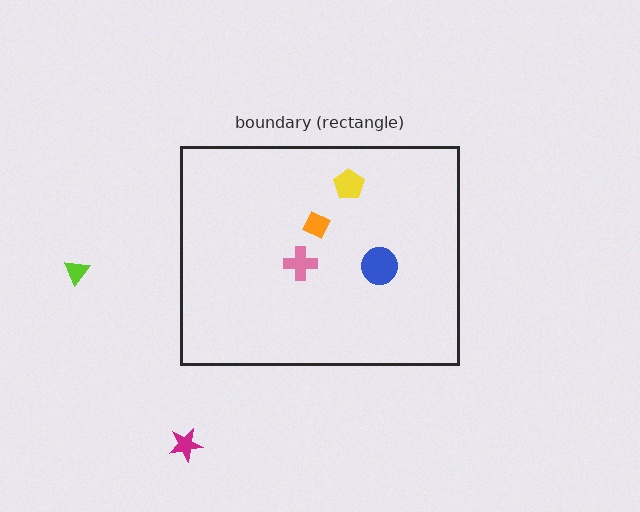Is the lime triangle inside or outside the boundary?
Outside.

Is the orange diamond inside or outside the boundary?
Inside.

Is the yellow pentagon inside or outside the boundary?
Inside.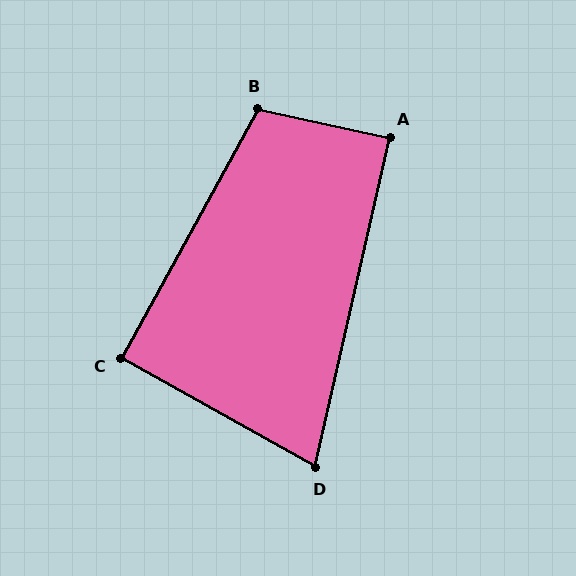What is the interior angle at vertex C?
Approximately 90 degrees (approximately right).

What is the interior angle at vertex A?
Approximately 90 degrees (approximately right).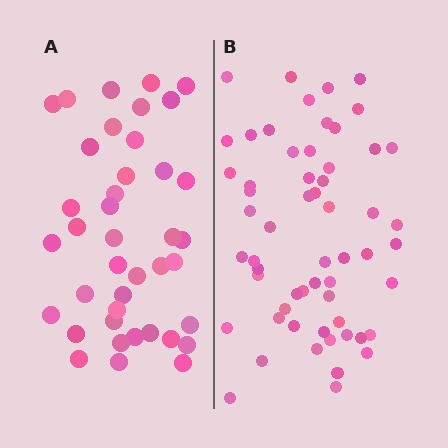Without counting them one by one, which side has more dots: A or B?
Region B (the right region) has more dots.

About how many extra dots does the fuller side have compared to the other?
Region B has approximately 20 more dots than region A.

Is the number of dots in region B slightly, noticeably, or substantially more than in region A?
Region B has substantially more. The ratio is roughly 1.4 to 1.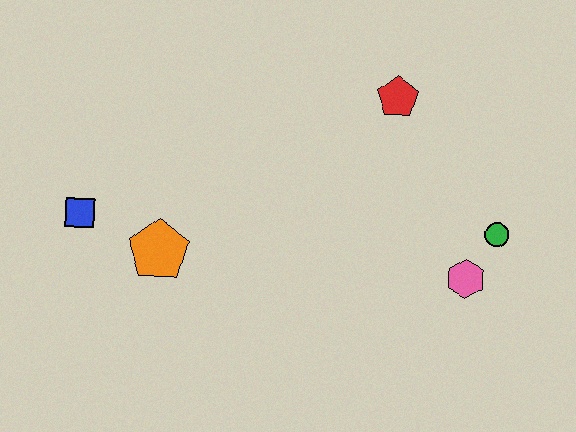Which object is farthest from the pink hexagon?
The blue square is farthest from the pink hexagon.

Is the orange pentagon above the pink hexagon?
Yes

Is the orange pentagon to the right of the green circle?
No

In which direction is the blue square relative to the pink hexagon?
The blue square is to the left of the pink hexagon.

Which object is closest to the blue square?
The orange pentagon is closest to the blue square.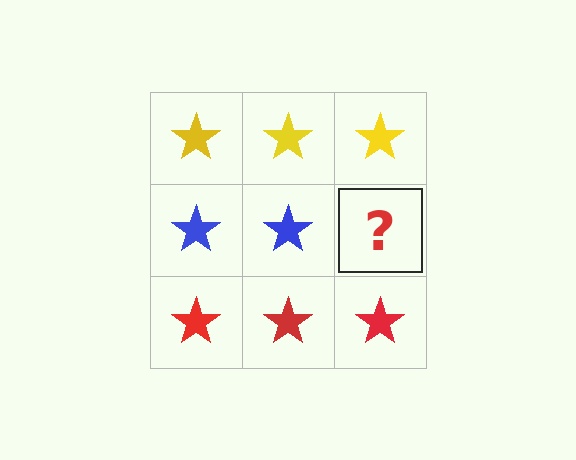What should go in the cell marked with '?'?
The missing cell should contain a blue star.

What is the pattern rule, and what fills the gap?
The rule is that each row has a consistent color. The gap should be filled with a blue star.